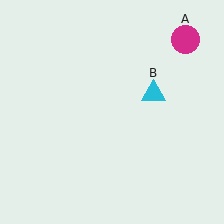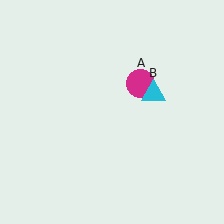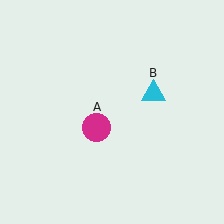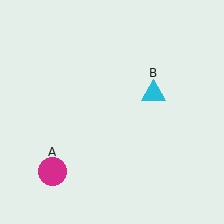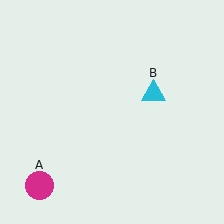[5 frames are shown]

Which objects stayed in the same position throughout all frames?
Cyan triangle (object B) remained stationary.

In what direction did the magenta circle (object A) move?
The magenta circle (object A) moved down and to the left.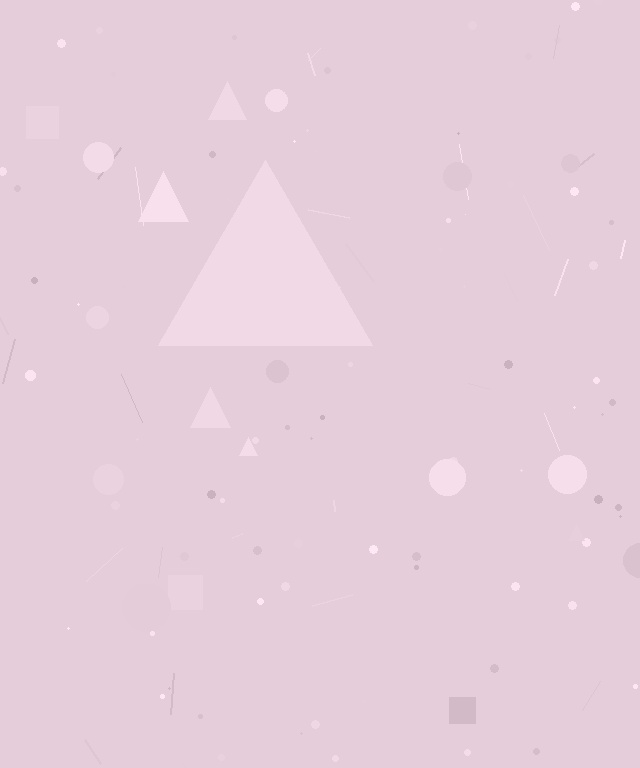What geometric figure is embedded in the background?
A triangle is embedded in the background.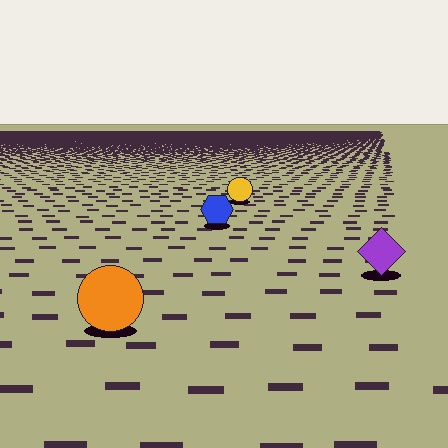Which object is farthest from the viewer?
The yellow circle is farthest from the viewer. It appears smaller and the ground texture around it is denser.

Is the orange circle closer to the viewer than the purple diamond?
Yes. The orange circle is closer — you can tell from the texture gradient: the ground texture is coarser near it.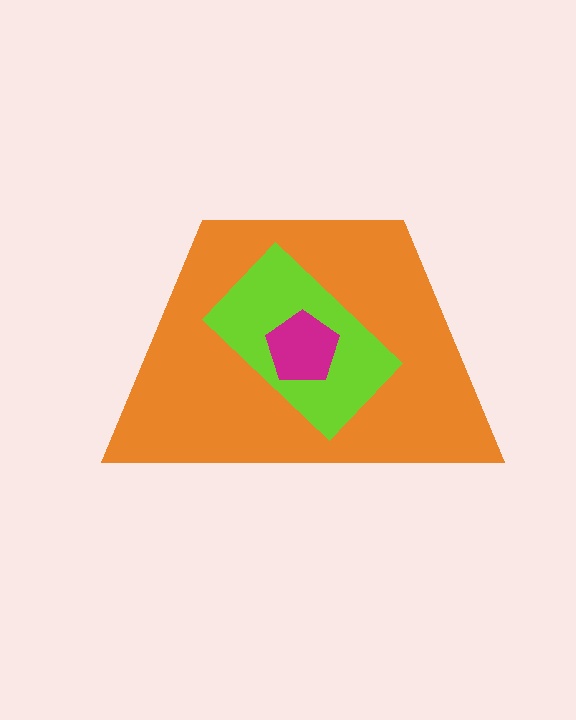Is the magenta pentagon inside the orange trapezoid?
Yes.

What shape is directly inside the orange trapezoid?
The lime rectangle.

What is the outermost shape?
The orange trapezoid.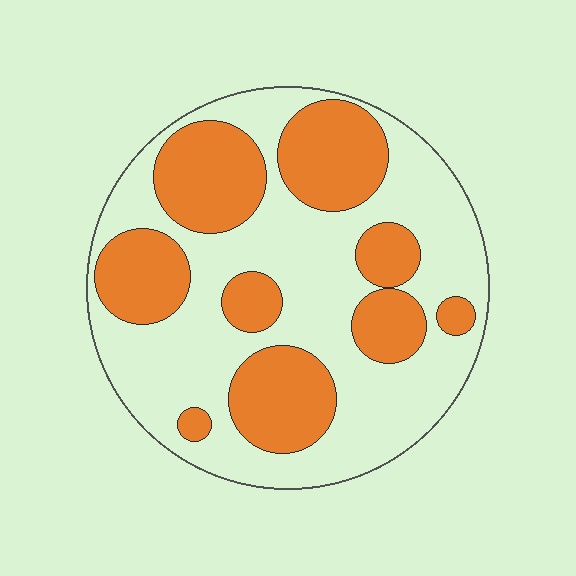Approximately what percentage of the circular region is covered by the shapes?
Approximately 40%.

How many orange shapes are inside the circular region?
9.